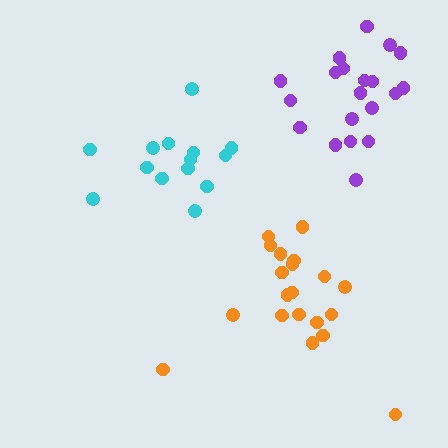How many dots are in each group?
Group 1: 14 dots, Group 2: 20 dots, Group 3: 20 dots (54 total).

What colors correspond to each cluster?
The clusters are colored: cyan, purple, orange.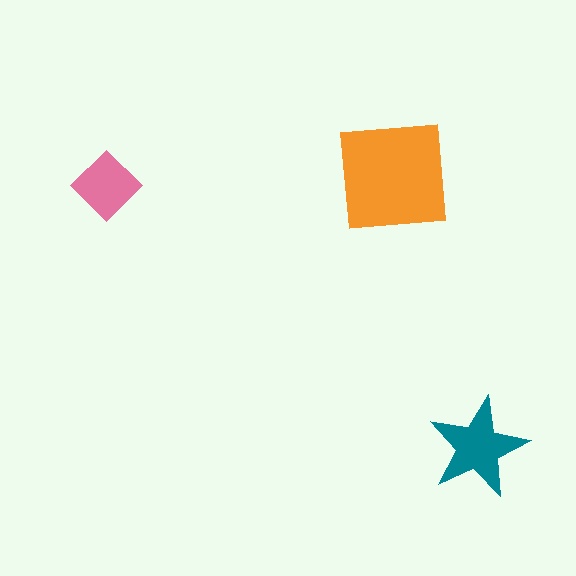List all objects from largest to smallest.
The orange square, the teal star, the pink diamond.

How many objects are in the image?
There are 3 objects in the image.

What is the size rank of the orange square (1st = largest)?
1st.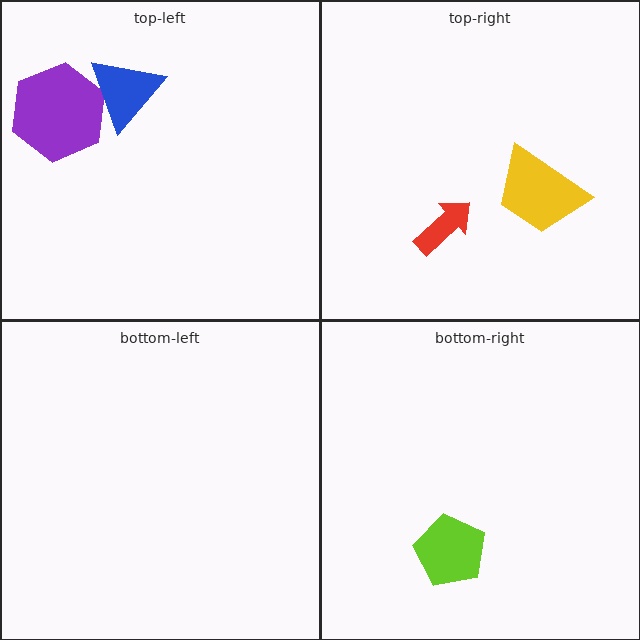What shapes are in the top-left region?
The purple hexagon, the blue triangle.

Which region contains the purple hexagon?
The top-left region.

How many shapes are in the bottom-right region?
1.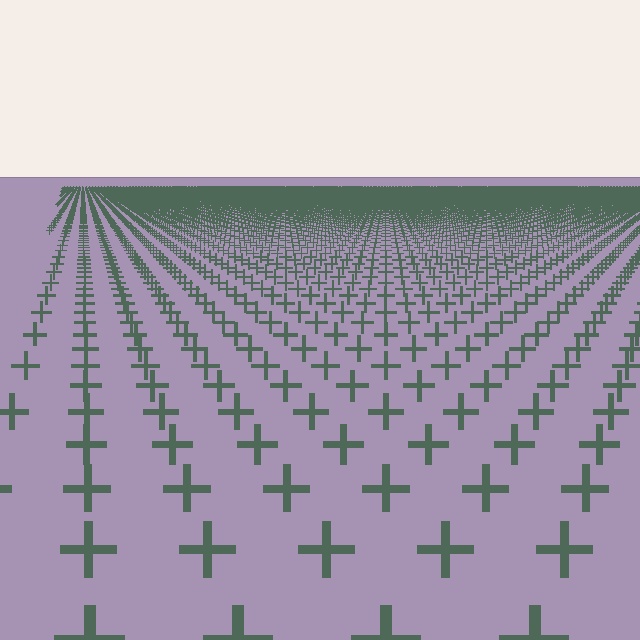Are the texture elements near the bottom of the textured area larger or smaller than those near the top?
Larger. Near the bottom, elements are closer to the viewer and appear at a bigger on-screen size.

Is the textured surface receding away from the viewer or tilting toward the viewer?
The surface is receding away from the viewer. Texture elements get smaller and denser toward the top.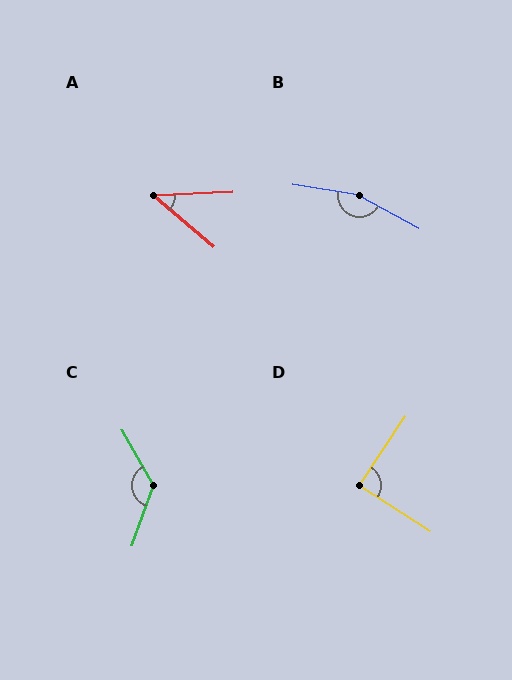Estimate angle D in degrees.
Approximately 89 degrees.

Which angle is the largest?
B, at approximately 160 degrees.